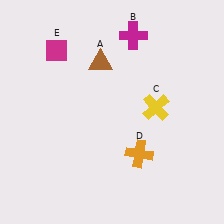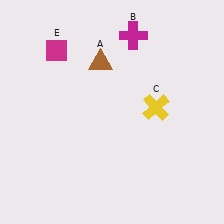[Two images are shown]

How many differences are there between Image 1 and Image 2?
There is 1 difference between the two images.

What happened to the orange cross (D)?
The orange cross (D) was removed in Image 2. It was in the bottom-right area of Image 1.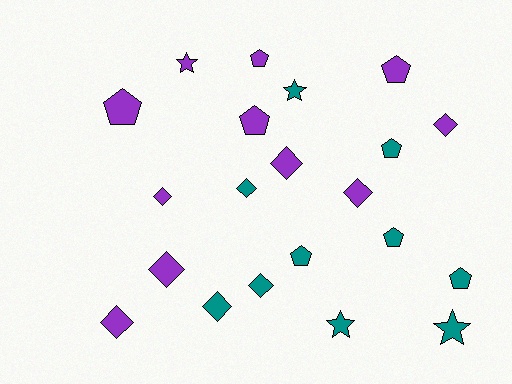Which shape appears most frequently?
Diamond, with 9 objects.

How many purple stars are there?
There is 1 purple star.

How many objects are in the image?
There are 21 objects.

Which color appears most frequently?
Purple, with 11 objects.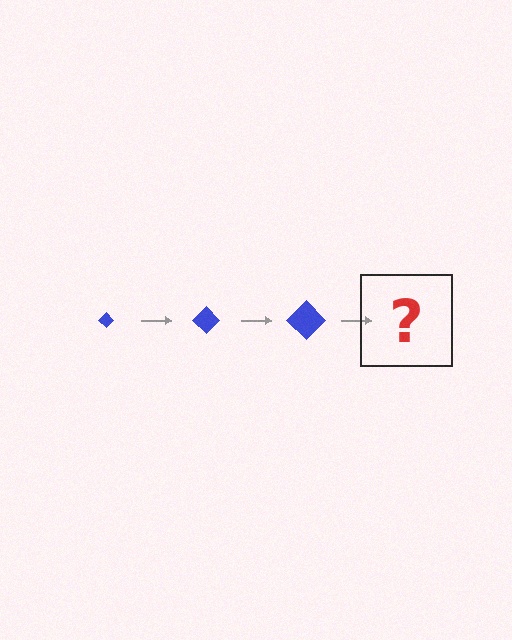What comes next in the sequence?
The next element should be a blue diamond, larger than the previous one.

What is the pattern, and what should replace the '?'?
The pattern is that the diamond gets progressively larger each step. The '?' should be a blue diamond, larger than the previous one.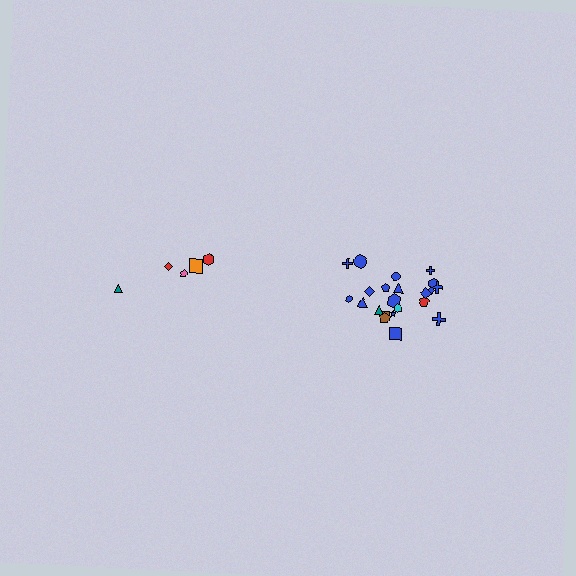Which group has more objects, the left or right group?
The right group.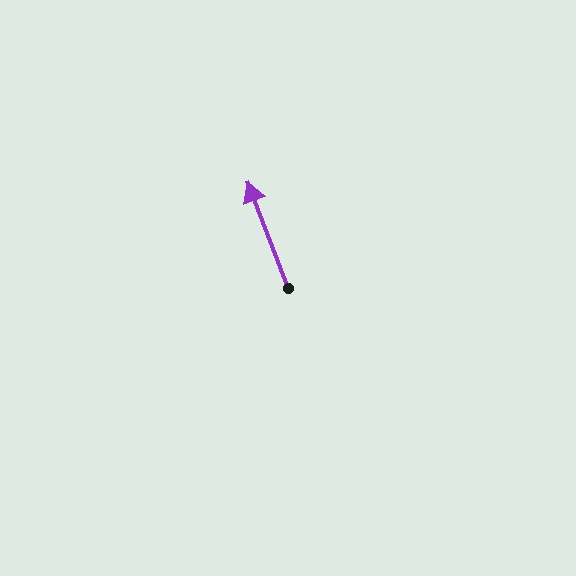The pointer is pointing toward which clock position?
Roughly 11 o'clock.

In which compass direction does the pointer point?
North.